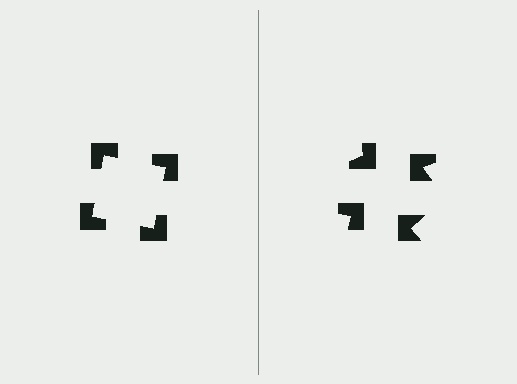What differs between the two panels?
The notched squares are positioned identically on both sides; only the wedge orientations differ. On the left they align to a square; on the right they are misaligned.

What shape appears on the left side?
An illusory square.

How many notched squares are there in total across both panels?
8 — 4 on each side.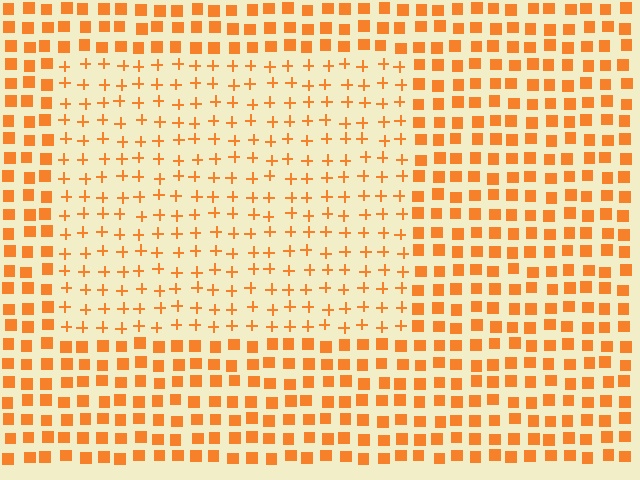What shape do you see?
I see a rectangle.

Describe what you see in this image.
The image is filled with small orange elements arranged in a uniform grid. A rectangle-shaped region contains plus signs, while the surrounding area contains squares. The boundary is defined purely by the change in element shape.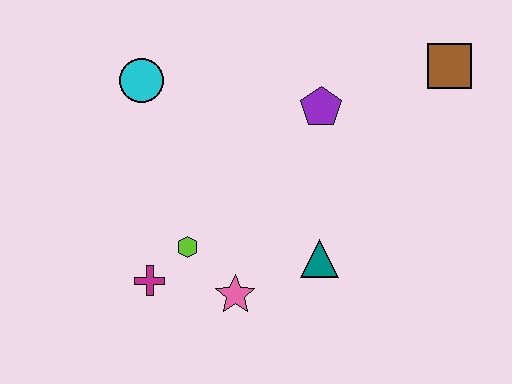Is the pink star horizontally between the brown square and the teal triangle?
No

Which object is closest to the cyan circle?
The lime hexagon is closest to the cyan circle.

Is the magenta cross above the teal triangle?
No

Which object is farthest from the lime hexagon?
The brown square is farthest from the lime hexagon.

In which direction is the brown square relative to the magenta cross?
The brown square is to the right of the magenta cross.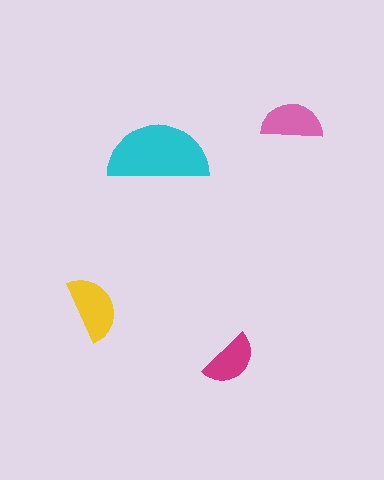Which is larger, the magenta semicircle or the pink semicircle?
The pink one.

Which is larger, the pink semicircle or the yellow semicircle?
The yellow one.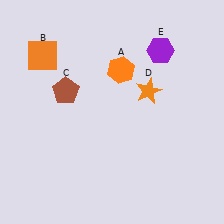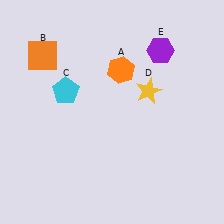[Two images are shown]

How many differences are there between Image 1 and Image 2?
There are 2 differences between the two images.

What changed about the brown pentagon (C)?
In Image 1, C is brown. In Image 2, it changed to cyan.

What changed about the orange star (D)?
In Image 1, D is orange. In Image 2, it changed to yellow.